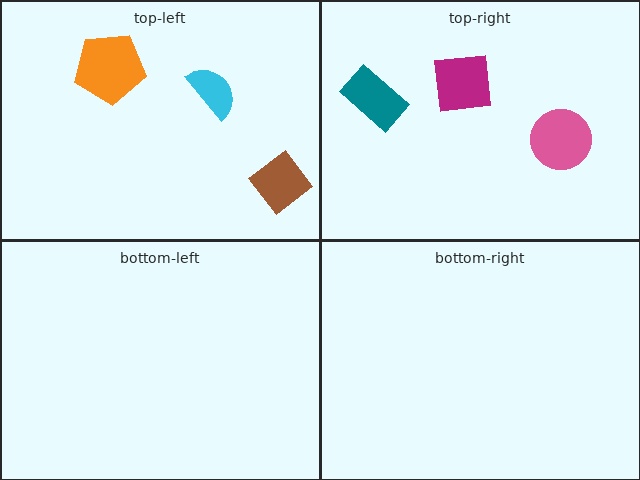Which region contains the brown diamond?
The top-left region.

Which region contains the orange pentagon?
The top-left region.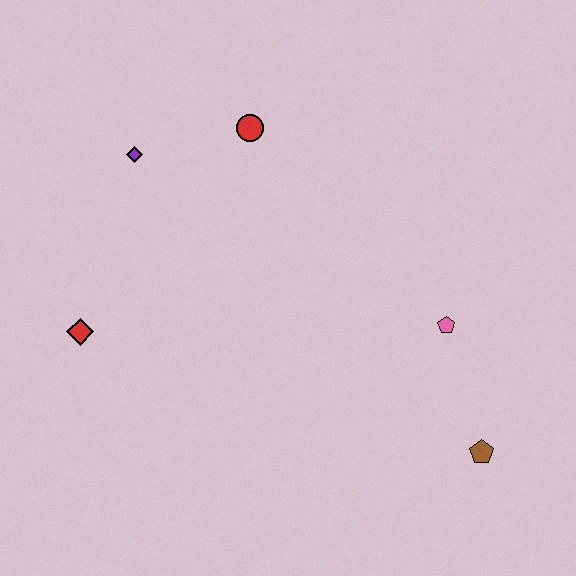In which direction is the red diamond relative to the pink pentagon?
The red diamond is to the left of the pink pentagon.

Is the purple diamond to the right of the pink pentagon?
No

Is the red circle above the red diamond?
Yes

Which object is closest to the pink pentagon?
The brown pentagon is closest to the pink pentagon.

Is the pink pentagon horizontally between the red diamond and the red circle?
No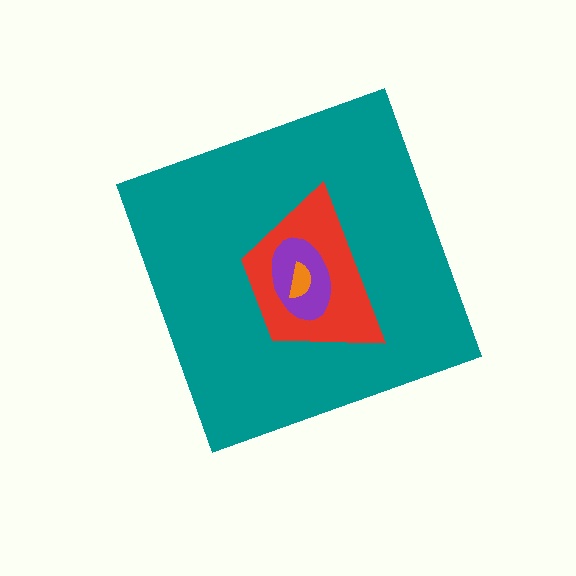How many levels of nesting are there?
4.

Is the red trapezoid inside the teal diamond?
Yes.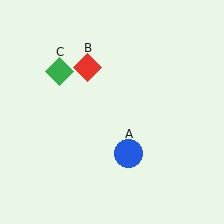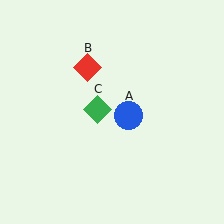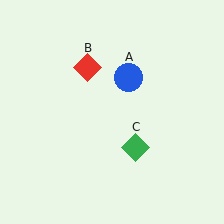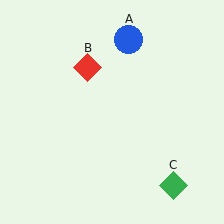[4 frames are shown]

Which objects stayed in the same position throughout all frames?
Red diamond (object B) remained stationary.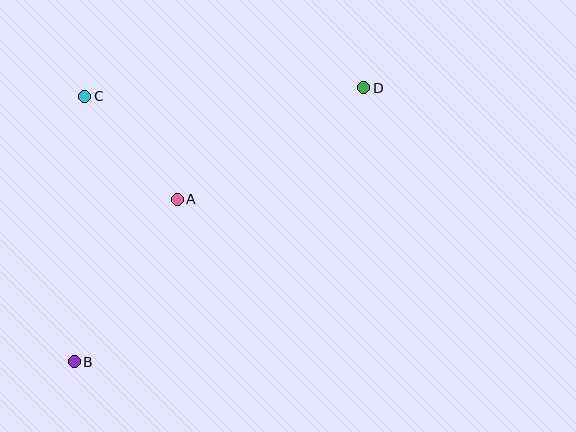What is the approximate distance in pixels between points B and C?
The distance between B and C is approximately 265 pixels.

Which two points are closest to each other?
Points A and C are closest to each other.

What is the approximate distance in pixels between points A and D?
The distance between A and D is approximately 217 pixels.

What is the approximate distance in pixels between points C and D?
The distance between C and D is approximately 279 pixels.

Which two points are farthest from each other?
Points B and D are farthest from each other.